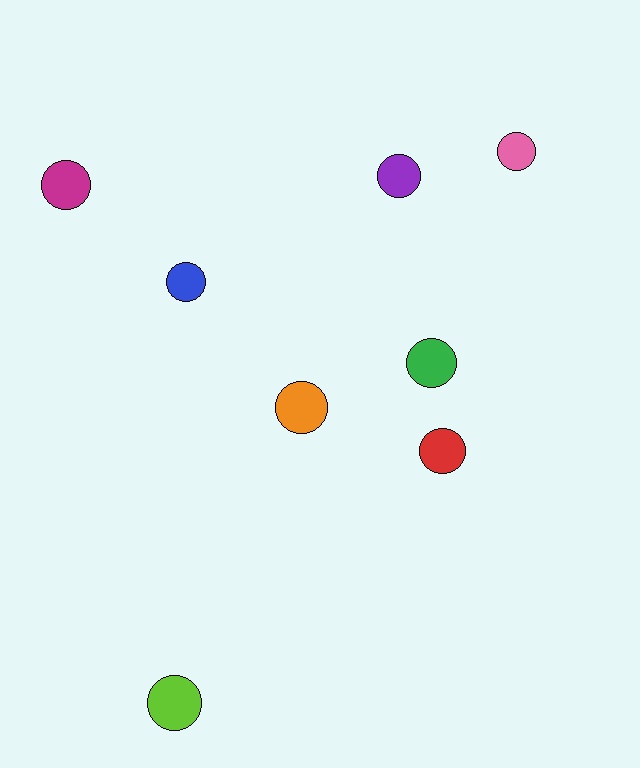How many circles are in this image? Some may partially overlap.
There are 8 circles.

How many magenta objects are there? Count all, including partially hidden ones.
There is 1 magenta object.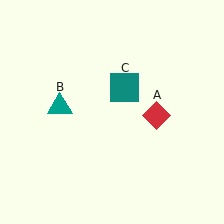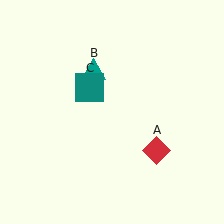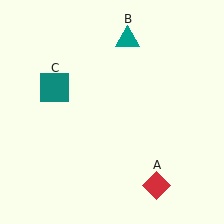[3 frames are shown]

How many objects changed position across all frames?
3 objects changed position: red diamond (object A), teal triangle (object B), teal square (object C).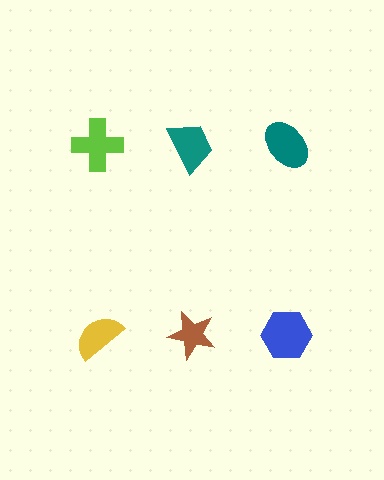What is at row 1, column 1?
A lime cross.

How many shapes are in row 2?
3 shapes.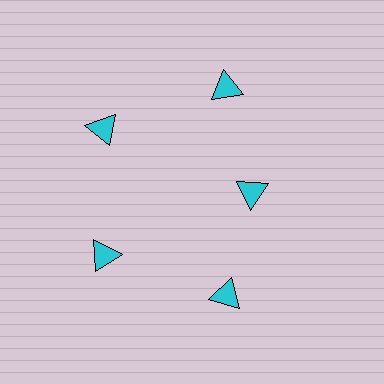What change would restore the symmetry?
The symmetry would be restored by moving it outward, back onto the ring so that all 5 triangles sit at equal angles and equal distance from the center.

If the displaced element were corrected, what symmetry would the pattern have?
It would have 5-fold rotational symmetry — the pattern would map onto itself every 72 degrees.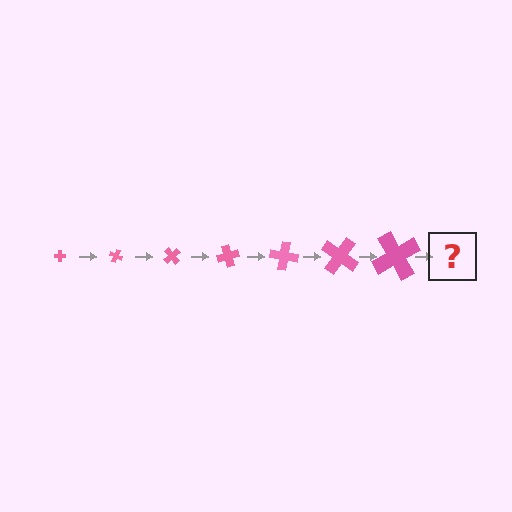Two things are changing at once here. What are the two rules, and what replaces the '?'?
The two rules are that the cross grows larger each step and it rotates 25 degrees each step. The '?' should be a cross, larger than the previous one and rotated 175 degrees from the start.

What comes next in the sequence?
The next element should be a cross, larger than the previous one and rotated 175 degrees from the start.